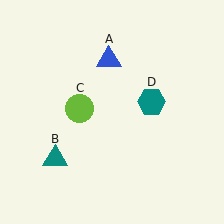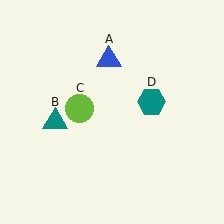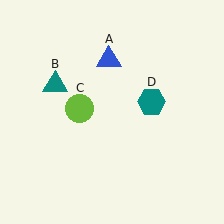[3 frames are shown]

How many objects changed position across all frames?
1 object changed position: teal triangle (object B).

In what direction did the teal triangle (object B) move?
The teal triangle (object B) moved up.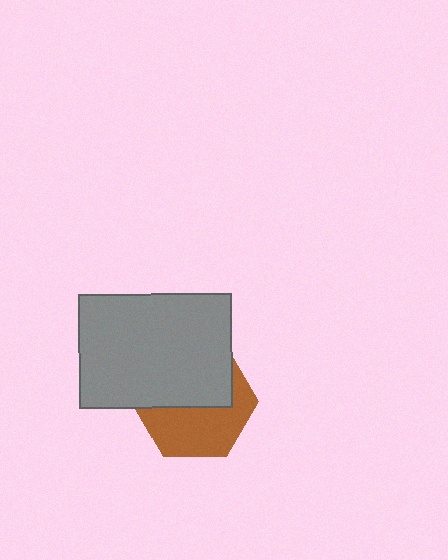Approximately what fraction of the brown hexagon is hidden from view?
Roughly 50% of the brown hexagon is hidden behind the gray rectangle.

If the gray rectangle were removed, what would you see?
You would see the complete brown hexagon.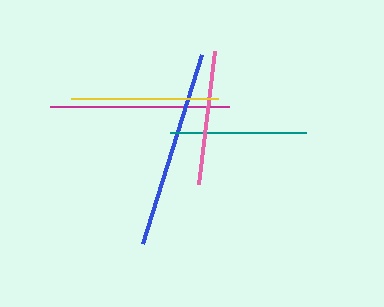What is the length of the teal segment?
The teal segment is approximately 136 pixels long.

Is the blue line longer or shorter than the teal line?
The blue line is longer than the teal line.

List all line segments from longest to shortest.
From longest to shortest: blue, magenta, yellow, teal, pink.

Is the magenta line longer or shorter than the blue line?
The blue line is longer than the magenta line.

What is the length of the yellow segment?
The yellow segment is approximately 147 pixels long.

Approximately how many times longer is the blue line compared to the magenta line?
The blue line is approximately 1.1 times the length of the magenta line.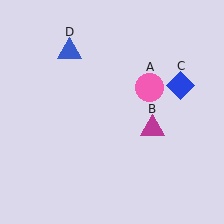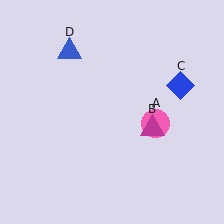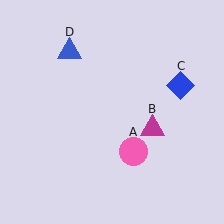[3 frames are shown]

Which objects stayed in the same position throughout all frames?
Magenta triangle (object B) and blue diamond (object C) and blue triangle (object D) remained stationary.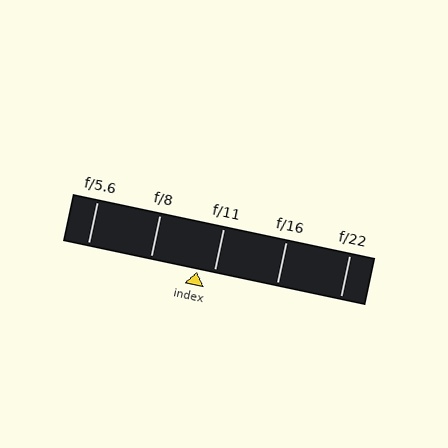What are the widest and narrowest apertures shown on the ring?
The widest aperture shown is f/5.6 and the narrowest is f/22.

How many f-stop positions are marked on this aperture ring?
There are 5 f-stop positions marked.